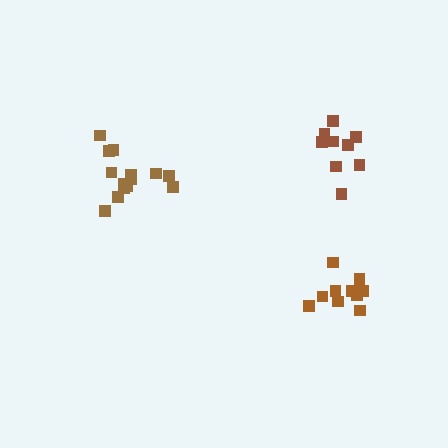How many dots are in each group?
Group 1: 15 dots, Group 2: 10 dots, Group 3: 9 dots (34 total).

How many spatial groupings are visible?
There are 3 spatial groupings.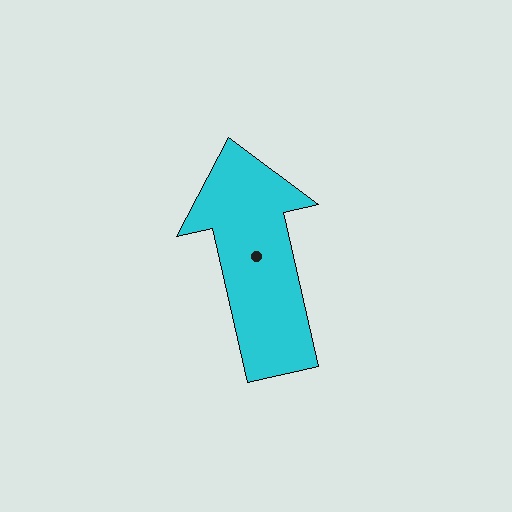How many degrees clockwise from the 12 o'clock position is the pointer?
Approximately 347 degrees.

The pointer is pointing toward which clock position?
Roughly 12 o'clock.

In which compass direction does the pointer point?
North.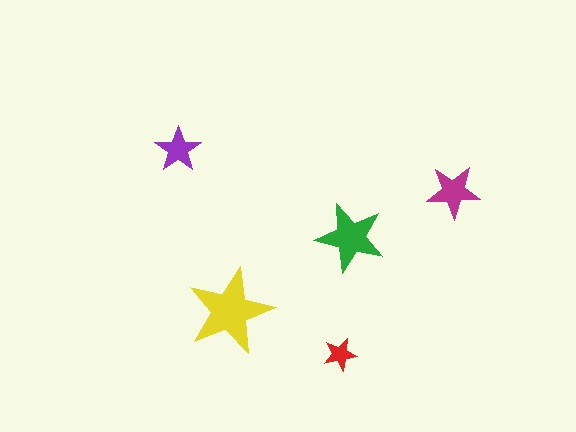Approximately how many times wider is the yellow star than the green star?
About 1.5 times wider.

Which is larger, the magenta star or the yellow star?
The yellow one.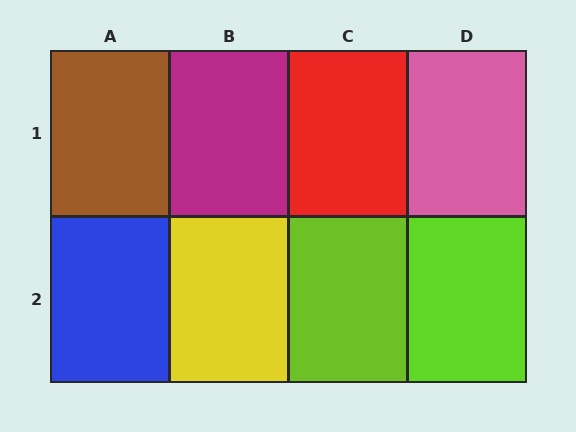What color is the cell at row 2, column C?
Lime.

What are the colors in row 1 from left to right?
Brown, magenta, red, pink.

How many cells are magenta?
1 cell is magenta.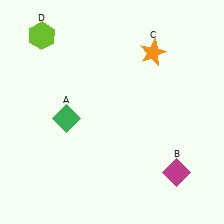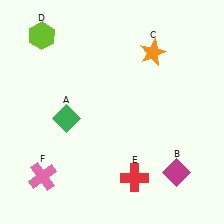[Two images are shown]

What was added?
A red cross (E), a pink cross (F) were added in Image 2.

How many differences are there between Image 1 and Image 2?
There are 2 differences between the two images.